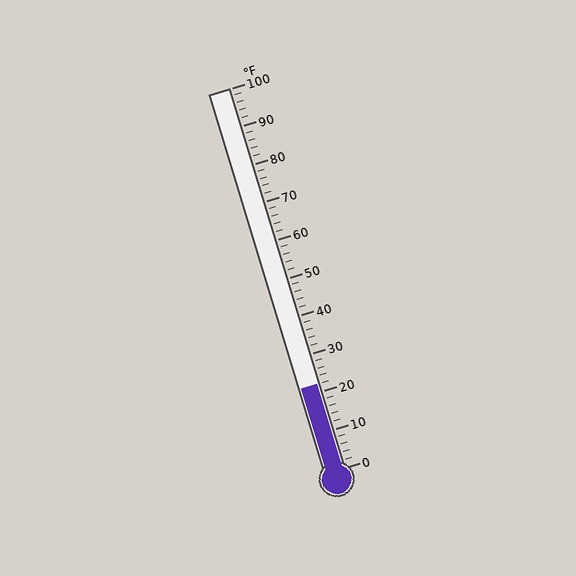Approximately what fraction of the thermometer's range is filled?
The thermometer is filled to approximately 20% of its range.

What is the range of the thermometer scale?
The thermometer scale ranges from 0°F to 100°F.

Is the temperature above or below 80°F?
The temperature is below 80°F.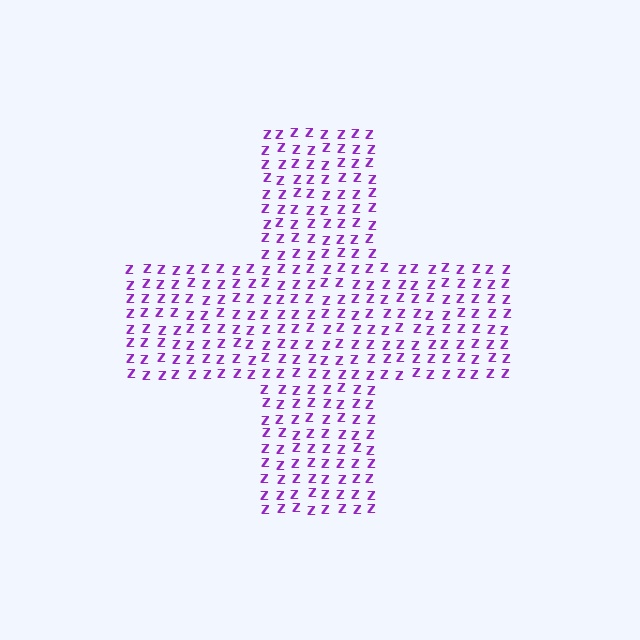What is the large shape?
The large shape is a cross.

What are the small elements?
The small elements are letter Z's.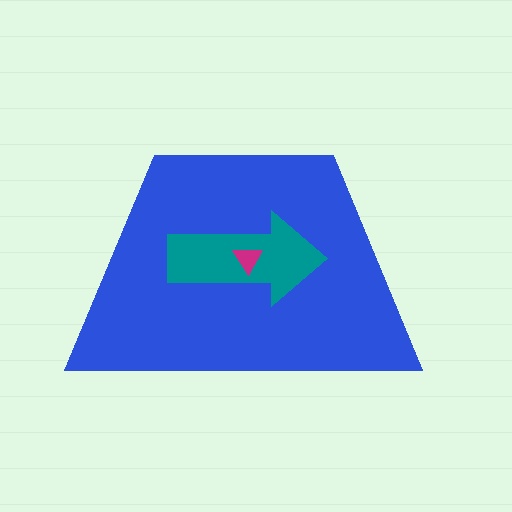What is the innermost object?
The magenta triangle.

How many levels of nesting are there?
3.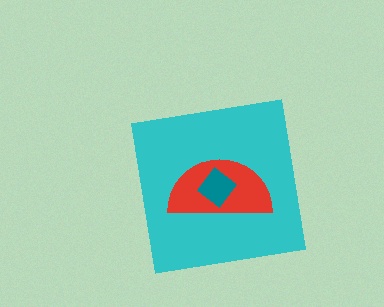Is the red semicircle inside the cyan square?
Yes.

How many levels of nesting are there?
3.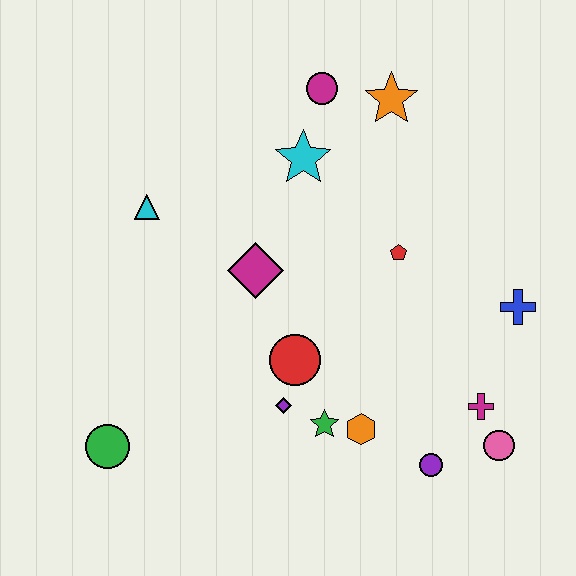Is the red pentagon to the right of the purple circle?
No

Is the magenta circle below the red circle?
No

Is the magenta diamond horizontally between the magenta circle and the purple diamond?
No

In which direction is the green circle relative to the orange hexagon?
The green circle is to the left of the orange hexagon.